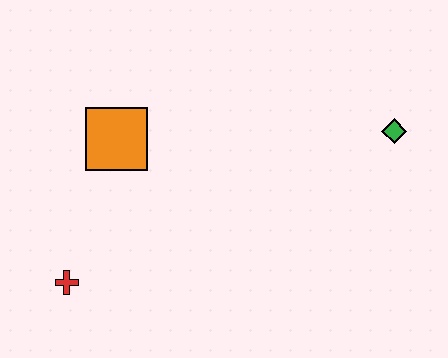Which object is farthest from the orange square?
The green diamond is farthest from the orange square.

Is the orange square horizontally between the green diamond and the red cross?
Yes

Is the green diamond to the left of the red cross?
No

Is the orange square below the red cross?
No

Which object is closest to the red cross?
The orange square is closest to the red cross.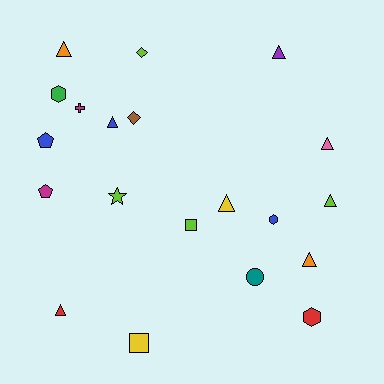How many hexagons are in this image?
There are 3 hexagons.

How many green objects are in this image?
There is 1 green object.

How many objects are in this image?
There are 20 objects.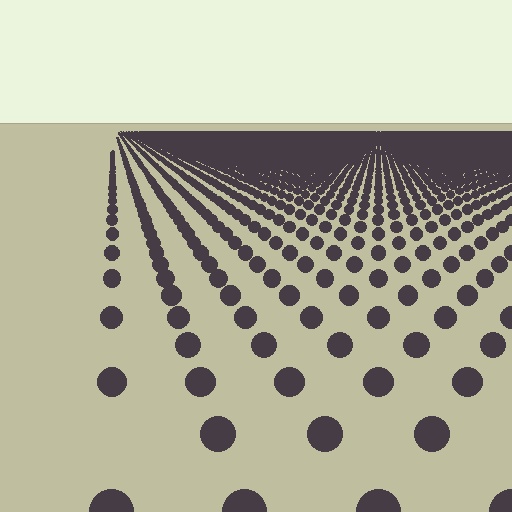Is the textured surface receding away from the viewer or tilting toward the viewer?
The surface is receding away from the viewer. Texture elements get smaller and denser toward the top.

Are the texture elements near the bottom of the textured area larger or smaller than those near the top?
Larger. Near the bottom, elements are closer to the viewer and appear at a bigger on-screen size.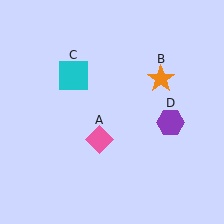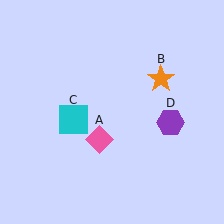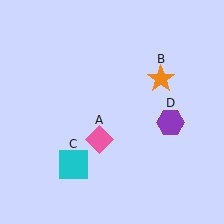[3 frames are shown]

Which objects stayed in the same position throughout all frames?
Pink diamond (object A) and orange star (object B) and purple hexagon (object D) remained stationary.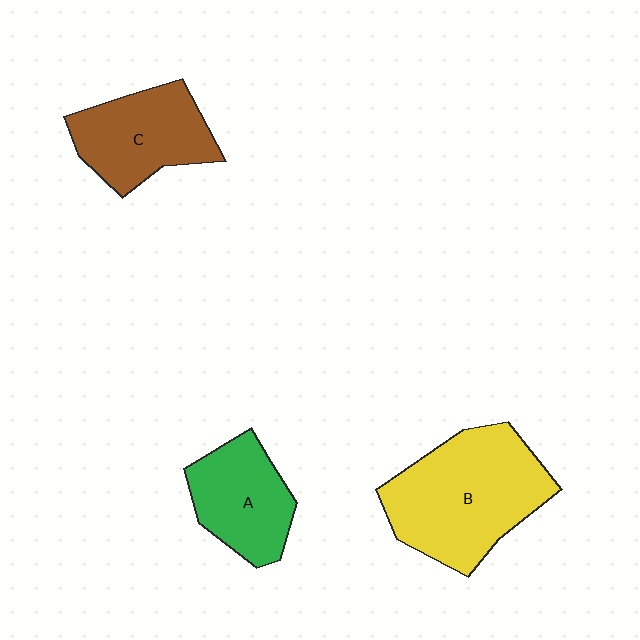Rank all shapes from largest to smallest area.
From largest to smallest: B (yellow), C (brown), A (green).